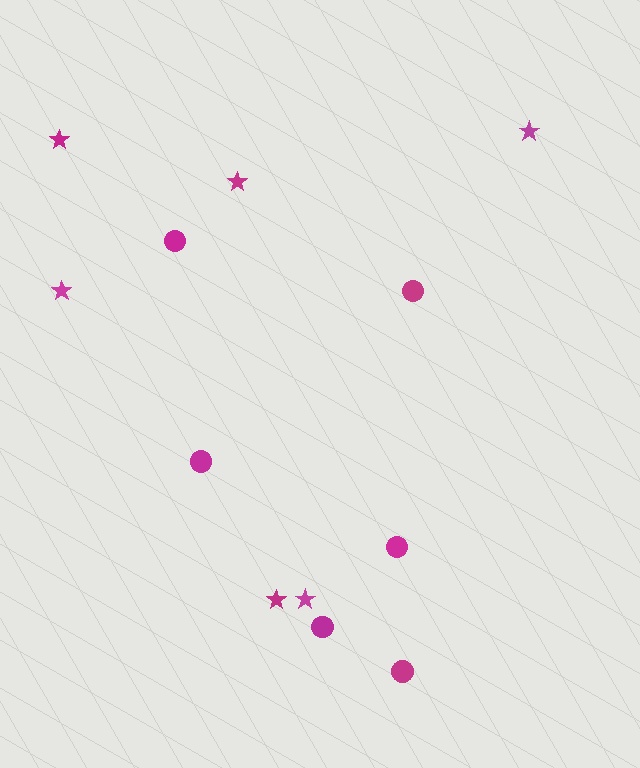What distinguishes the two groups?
There are 2 groups: one group of circles (6) and one group of stars (6).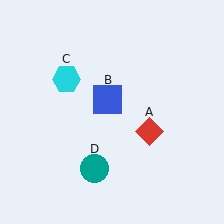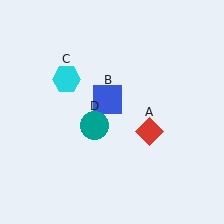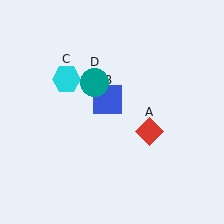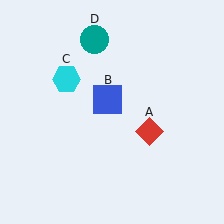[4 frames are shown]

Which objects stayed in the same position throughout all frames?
Red diamond (object A) and blue square (object B) and cyan hexagon (object C) remained stationary.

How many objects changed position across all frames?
1 object changed position: teal circle (object D).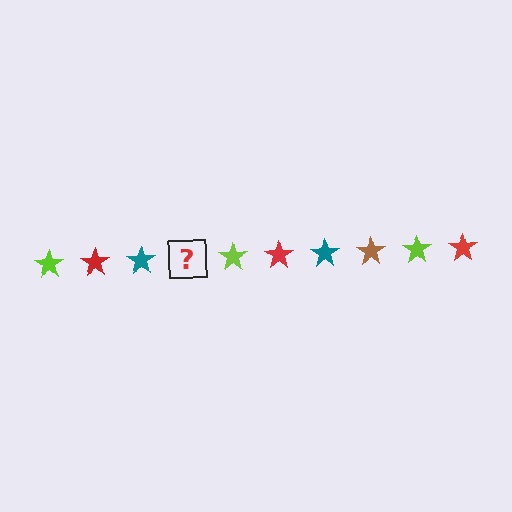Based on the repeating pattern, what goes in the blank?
The blank should be a brown star.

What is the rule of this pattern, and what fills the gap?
The rule is that the pattern cycles through lime, red, teal, brown stars. The gap should be filled with a brown star.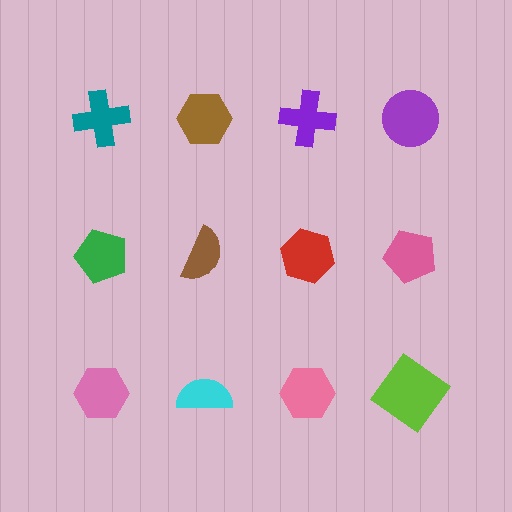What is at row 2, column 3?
A red hexagon.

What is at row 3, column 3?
A pink hexagon.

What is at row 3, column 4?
A lime diamond.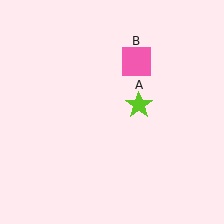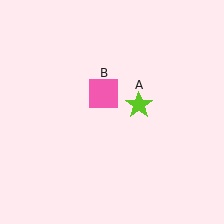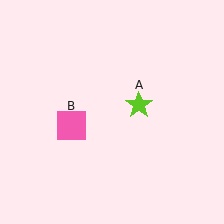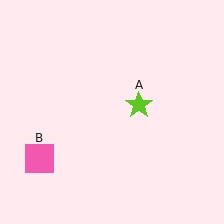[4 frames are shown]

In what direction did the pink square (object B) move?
The pink square (object B) moved down and to the left.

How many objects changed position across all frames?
1 object changed position: pink square (object B).